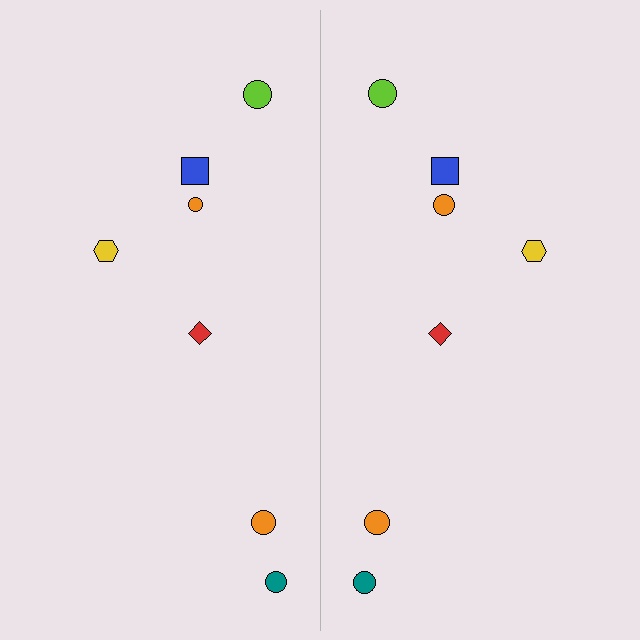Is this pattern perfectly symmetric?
No, the pattern is not perfectly symmetric. The orange circle on the right side has a different size than its mirror counterpart.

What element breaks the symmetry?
The orange circle on the right side has a different size than its mirror counterpart.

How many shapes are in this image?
There are 14 shapes in this image.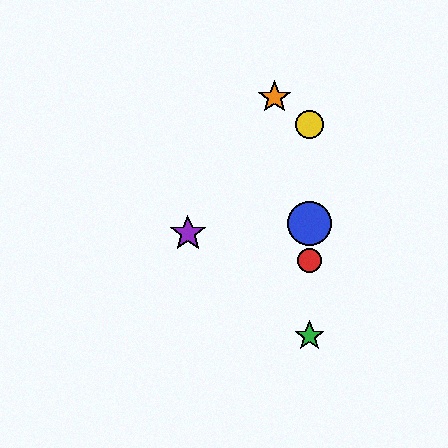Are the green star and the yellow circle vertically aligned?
Yes, both are at x≈309.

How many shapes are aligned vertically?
4 shapes (the red circle, the blue circle, the green star, the yellow circle) are aligned vertically.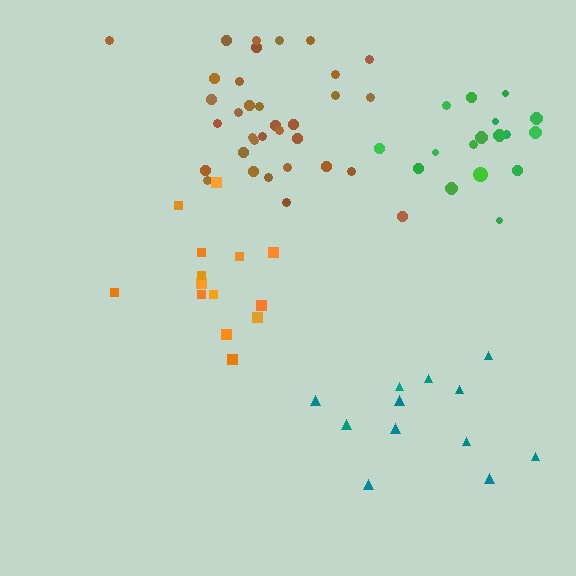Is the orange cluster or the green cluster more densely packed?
Green.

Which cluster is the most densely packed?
Brown.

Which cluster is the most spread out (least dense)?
Teal.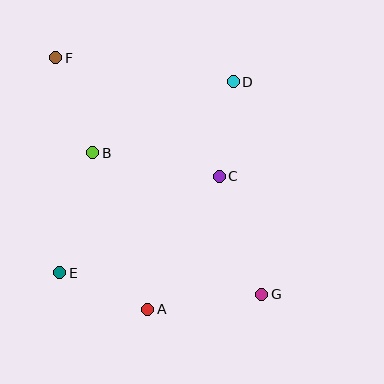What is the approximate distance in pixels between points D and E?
The distance between D and E is approximately 258 pixels.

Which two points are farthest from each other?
Points F and G are farthest from each other.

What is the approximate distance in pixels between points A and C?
The distance between A and C is approximately 151 pixels.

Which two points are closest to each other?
Points A and E are closest to each other.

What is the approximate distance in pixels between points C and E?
The distance between C and E is approximately 187 pixels.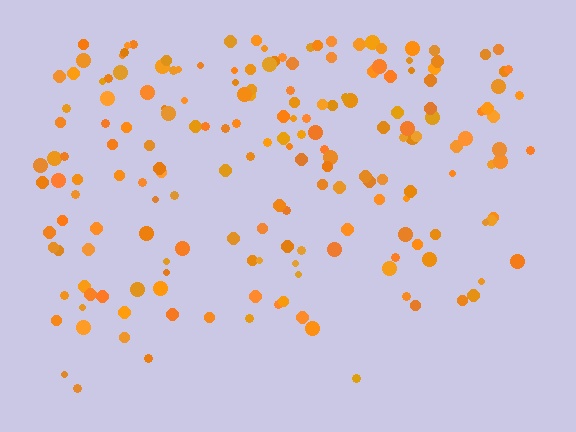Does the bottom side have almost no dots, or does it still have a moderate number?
Still a moderate number, just noticeably fewer than the top.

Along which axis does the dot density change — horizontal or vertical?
Vertical.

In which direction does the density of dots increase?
From bottom to top, with the top side densest.